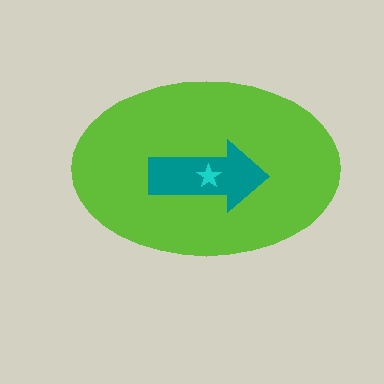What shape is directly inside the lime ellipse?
The teal arrow.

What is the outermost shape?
The lime ellipse.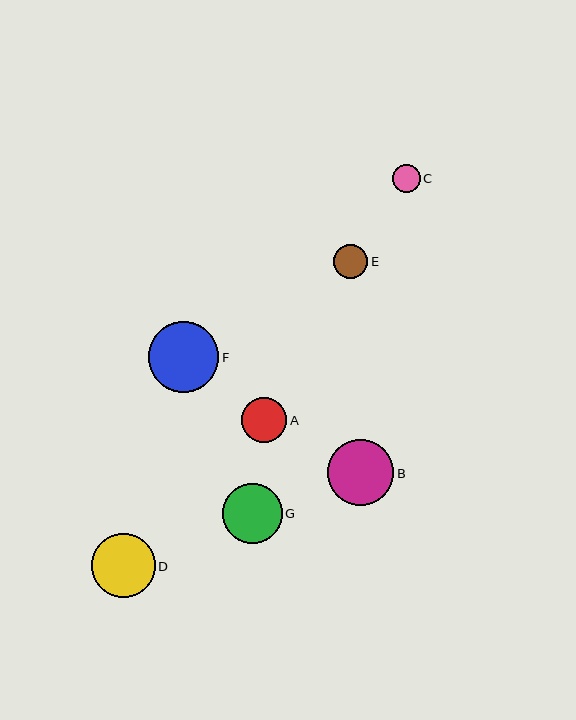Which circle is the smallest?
Circle C is the smallest with a size of approximately 28 pixels.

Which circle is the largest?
Circle F is the largest with a size of approximately 71 pixels.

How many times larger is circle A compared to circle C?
Circle A is approximately 1.6 times the size of circle C.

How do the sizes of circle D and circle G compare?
Circle D and circle G are approximately the same size.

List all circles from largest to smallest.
From largest to smallest: F, B, D, G, A, E, C.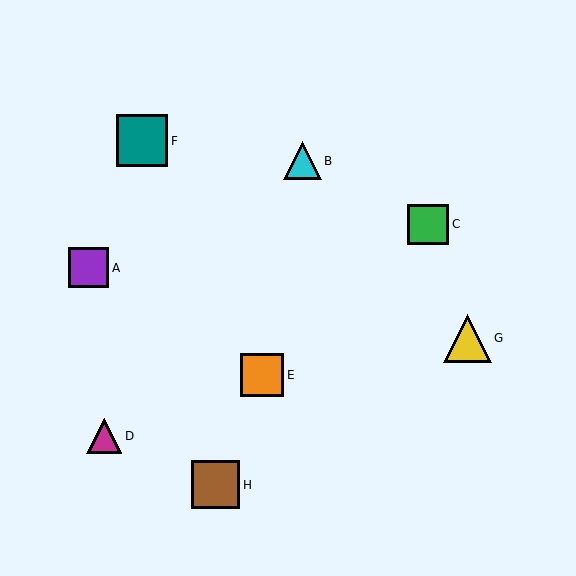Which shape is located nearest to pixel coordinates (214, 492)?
The brown square (labeled H) at (216, 485) is nearest to that location.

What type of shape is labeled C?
Shape C is a green square.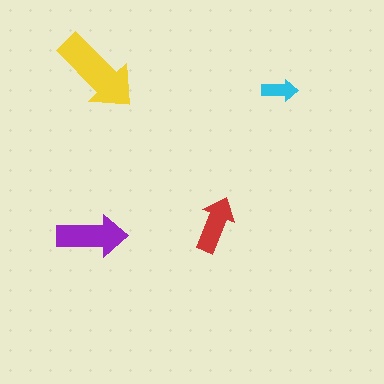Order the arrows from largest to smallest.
the yellow one, the purple one, the red one, the cyan one.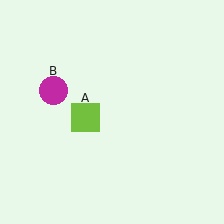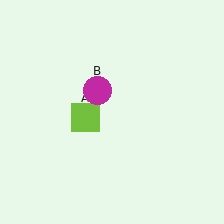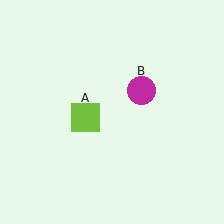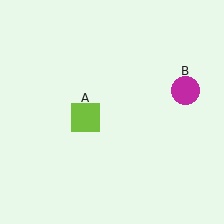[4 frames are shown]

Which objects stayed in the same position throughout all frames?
Lime square (object A) remained stationary.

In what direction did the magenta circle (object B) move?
The magenta circle (object B) moved right.